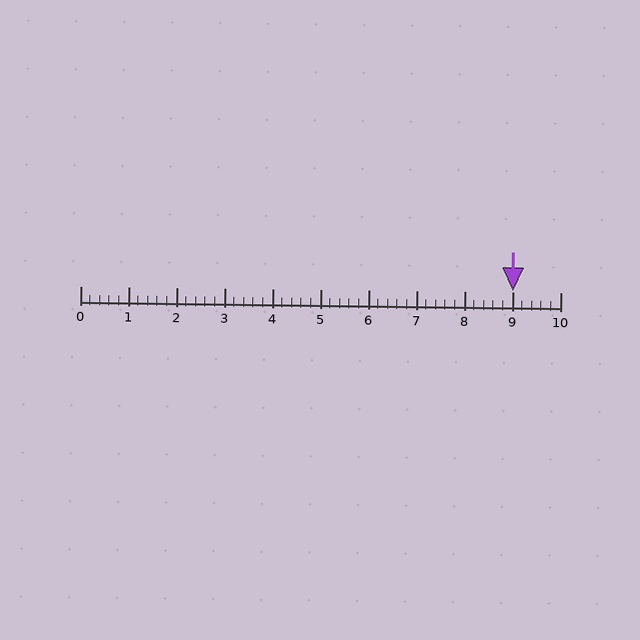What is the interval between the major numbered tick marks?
The major tick marks are spaced 1 units apart.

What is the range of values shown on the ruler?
The ruler shows values from 0 to 10.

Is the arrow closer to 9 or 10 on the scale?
The arrow is closer to 9.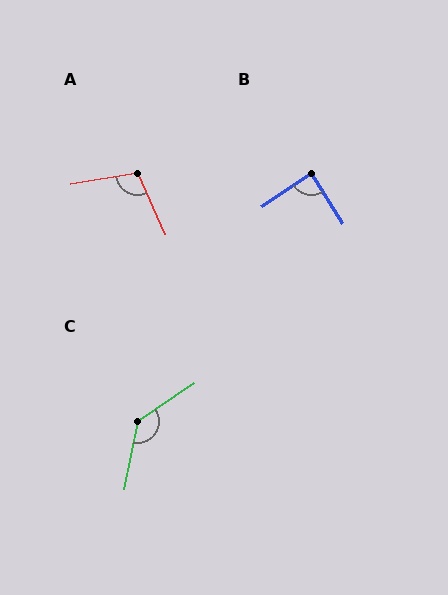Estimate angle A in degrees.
Approximately 105 degrees.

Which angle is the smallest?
B, at approximately 89 degrees.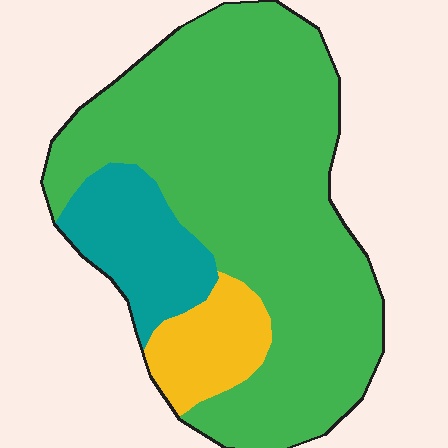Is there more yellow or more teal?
Teal.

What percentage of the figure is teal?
Teal takes up about one sixth (1/6) of the figure.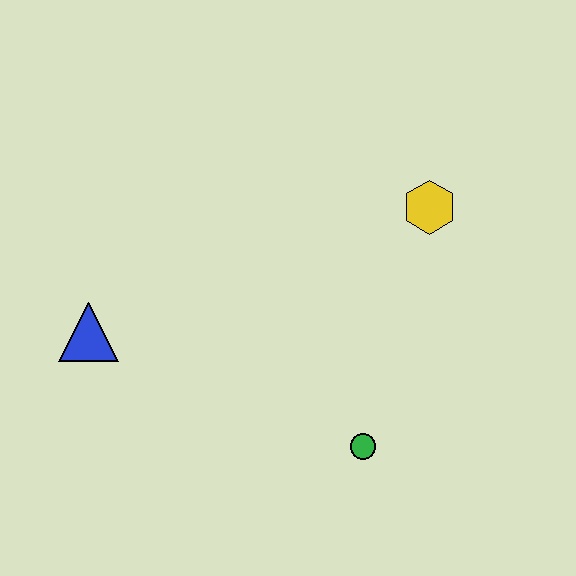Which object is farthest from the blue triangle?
The yellow hexagon is farthest from the blue triangle.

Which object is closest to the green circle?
The yellow hexagon is closest to the green circle.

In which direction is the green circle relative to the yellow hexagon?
The green circle is below the yellow hexagon.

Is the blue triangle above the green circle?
Yes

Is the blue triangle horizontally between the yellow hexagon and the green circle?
No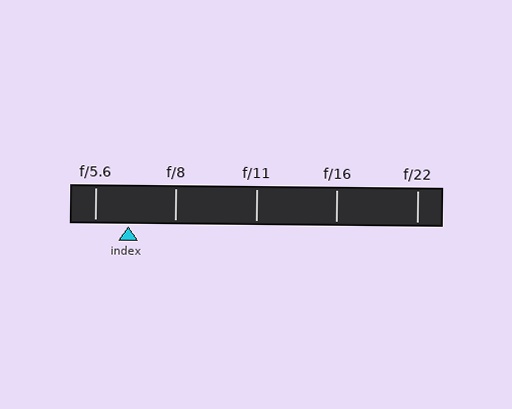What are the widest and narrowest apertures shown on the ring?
The widest aperture shown is f/5.6 and the narrowest is f/22.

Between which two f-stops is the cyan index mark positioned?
The index mark is between f/5.6 and f/8.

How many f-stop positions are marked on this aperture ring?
There are 5 f-stop positions marked.